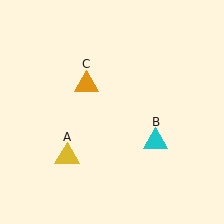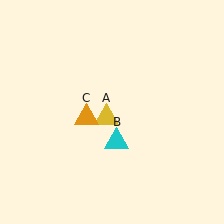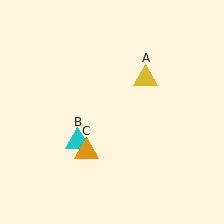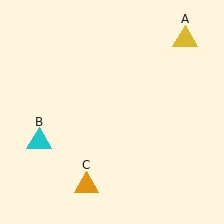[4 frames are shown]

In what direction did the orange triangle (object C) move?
The orange triangle (object C) moved down.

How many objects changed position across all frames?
3 objects changed position: yellow triangle (object A), cyan triangle (object B), orange triangle (object C).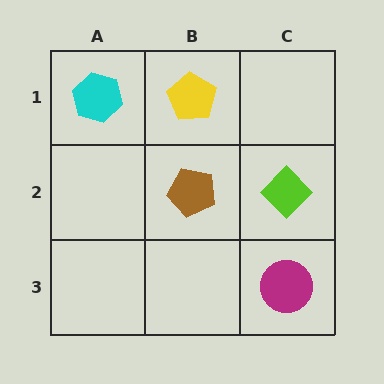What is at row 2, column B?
A brown pentagon.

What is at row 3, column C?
A magenta circle.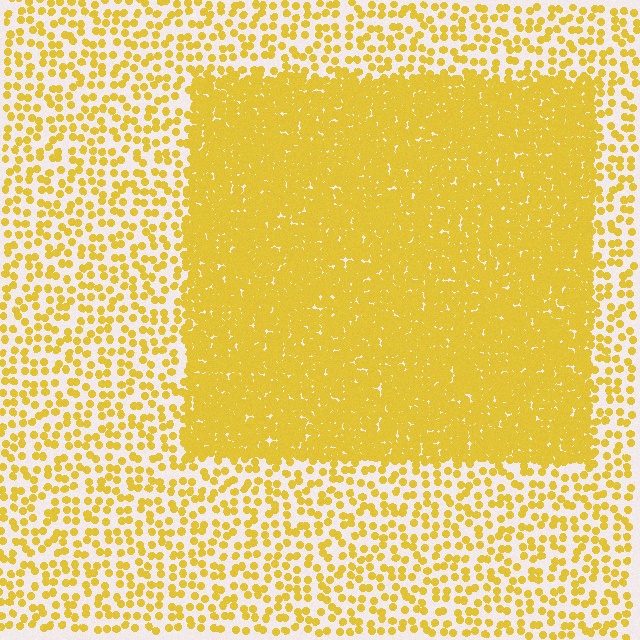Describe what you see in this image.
The image contains small yellow elements arranged at two different densities. A rectangle-shaped region is visible where the elements are more densely packed than the surrounding area.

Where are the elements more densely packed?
The elements are more densely packed inside the rectangle boundary.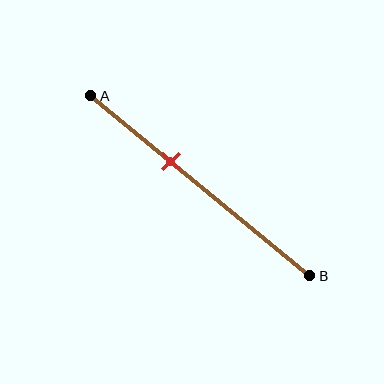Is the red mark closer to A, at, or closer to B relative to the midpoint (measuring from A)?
The red mark is closer to point A than the midpoint of segment AB.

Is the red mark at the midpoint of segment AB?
No, the mark is at about 35% from A, not at the 50% midpoint.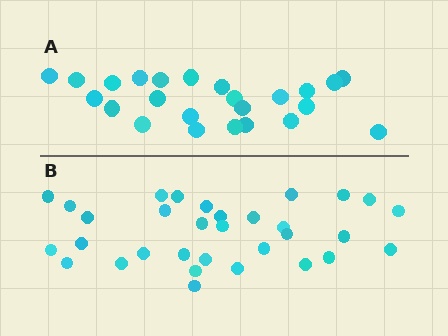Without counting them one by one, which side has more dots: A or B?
Region B (the bottom region) has more dots.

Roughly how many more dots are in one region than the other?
Region B has roughly 8 or so more dots than region A.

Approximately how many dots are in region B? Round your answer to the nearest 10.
About 30 dots. (The exact count is 32, which rounds to 30.)